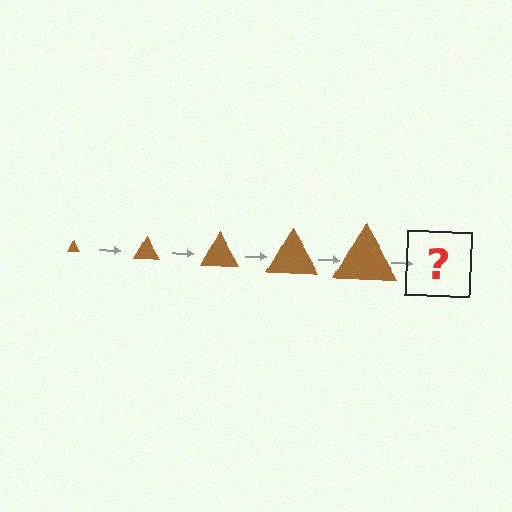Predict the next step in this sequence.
The next step is a brown triangle, larger than the previous one.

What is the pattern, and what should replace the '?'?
The pattern is that the triangle gets progressively larger each step. The '?' should be a brown triangle, larger than the previous one.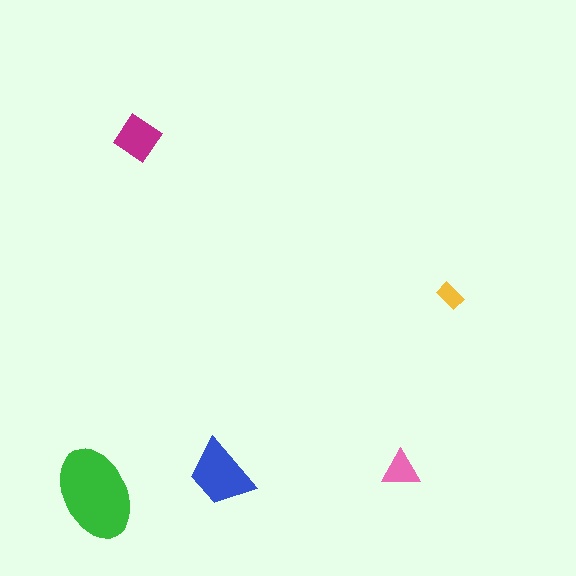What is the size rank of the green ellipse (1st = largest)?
1st.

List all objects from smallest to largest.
The yellow rectangle, the pink triangle, the magenta diamond, the blue trapezoid, the green ellipse.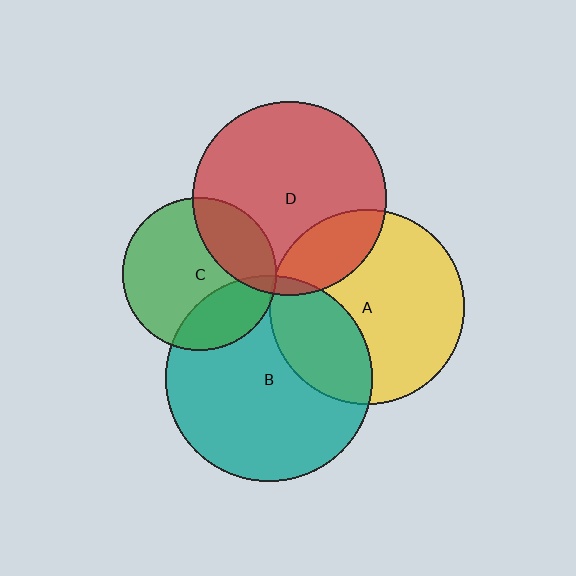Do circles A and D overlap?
Yes.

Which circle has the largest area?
Circle B (teal).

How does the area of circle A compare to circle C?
Approximately 1.6 times.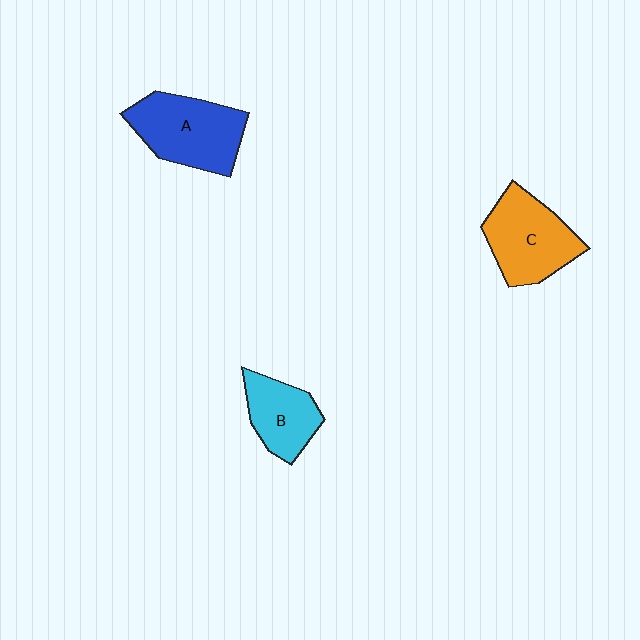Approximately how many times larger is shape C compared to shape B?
Approximately 1.4 times.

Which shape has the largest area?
Shape A (blue).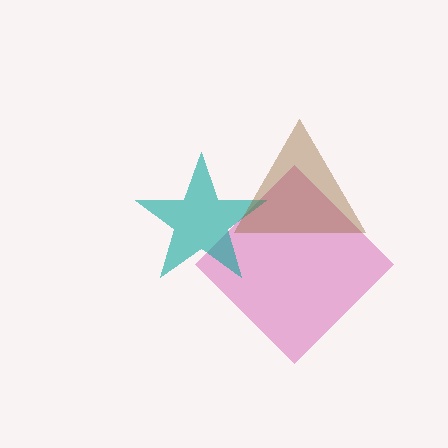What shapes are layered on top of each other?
The layered shapes are: a magenta diamond, a teal star, a brown triangle.